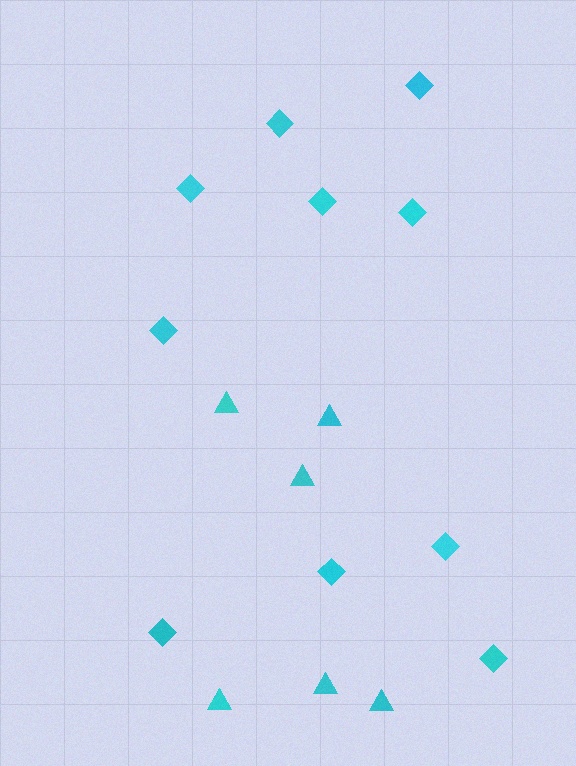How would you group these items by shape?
There are 2 groups: one group of triangles (6) and one group of diamonds (10).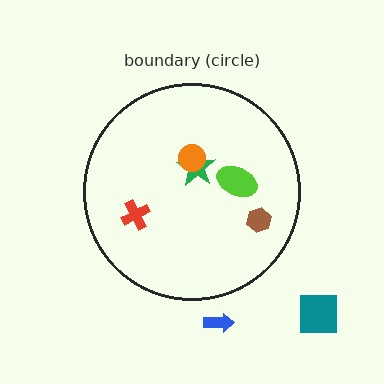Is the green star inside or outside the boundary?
Inside.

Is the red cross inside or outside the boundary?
Inside.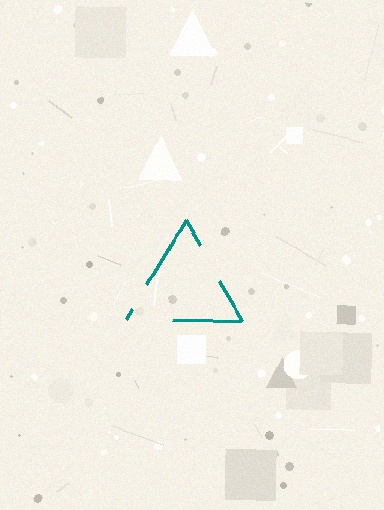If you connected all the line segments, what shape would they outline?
They would outline a triangle.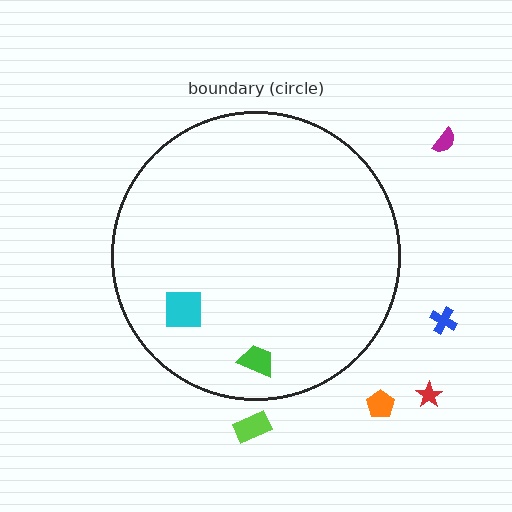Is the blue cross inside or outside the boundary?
Outside.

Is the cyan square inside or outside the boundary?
Inside.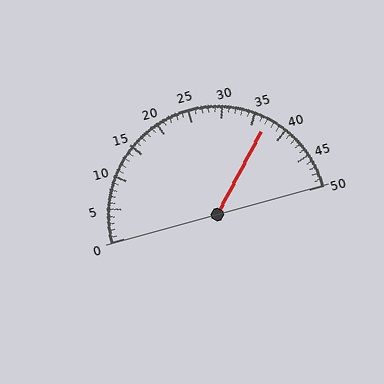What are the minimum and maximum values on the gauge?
The gauge ranges from 0 to 50.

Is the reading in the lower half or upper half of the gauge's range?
The reading is in the upper half of the range (0 to 50).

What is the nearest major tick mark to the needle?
The nearest major tick mark is 35.